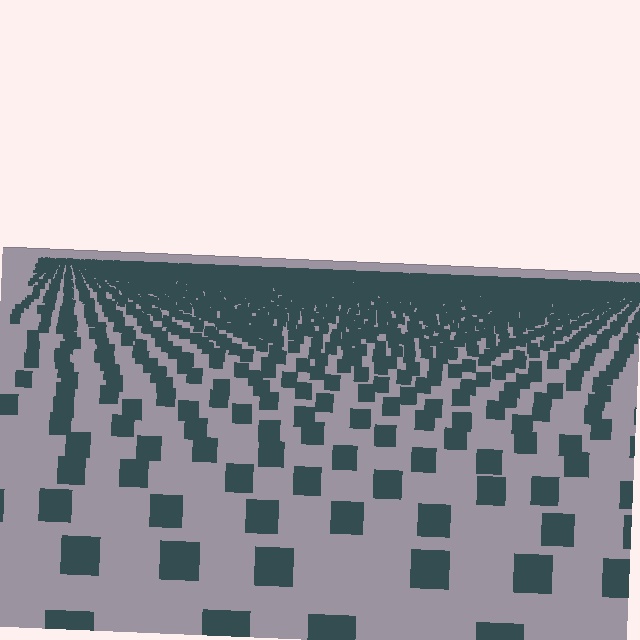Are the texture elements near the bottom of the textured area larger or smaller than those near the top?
Larger. Near the bottom, elements are closer to the viewer and appear at a bigger on-screen size.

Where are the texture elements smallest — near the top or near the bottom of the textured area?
Near the top.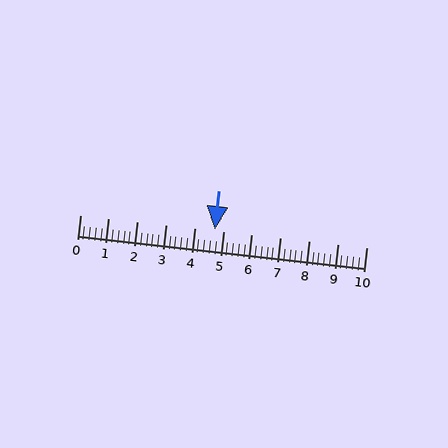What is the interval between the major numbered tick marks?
The major tick marks are spaced 1 units apart.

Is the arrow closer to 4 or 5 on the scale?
The arrow is closer to 5.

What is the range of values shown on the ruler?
The ruler shows values from 0 to 10.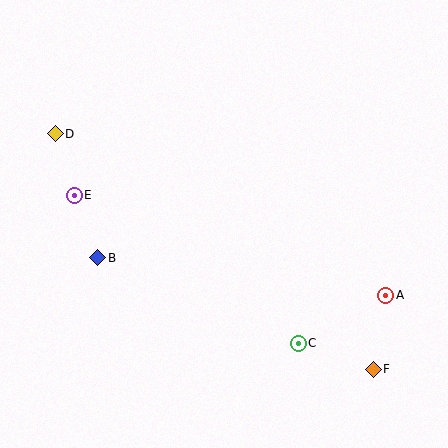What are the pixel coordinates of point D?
Point D is at (55, 134).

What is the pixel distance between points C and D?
The distance between C and D is 321 pixels.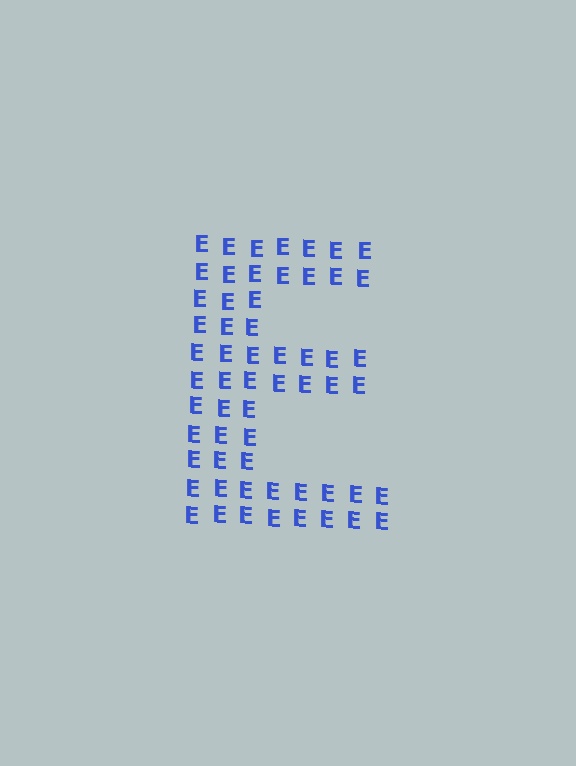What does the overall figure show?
The overall figure shows the letter E.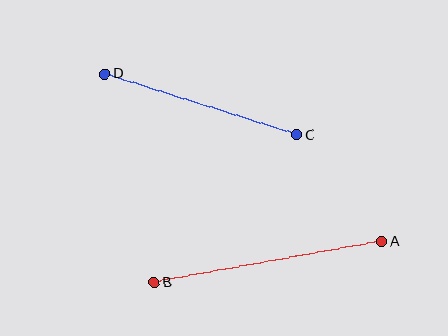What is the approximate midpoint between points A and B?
The midpoint is at approximately (268, 262) pixels.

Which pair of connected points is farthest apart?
Points A and B are farthest apart.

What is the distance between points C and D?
The distance is approximately 201 pixels.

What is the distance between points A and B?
The distance is approximately 231 pixels.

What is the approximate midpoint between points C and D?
The midpoint is at approximately (201, 104) pixels.